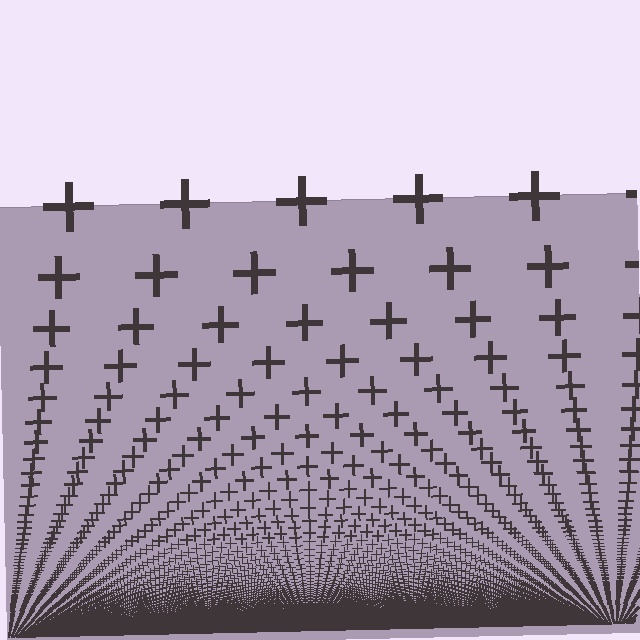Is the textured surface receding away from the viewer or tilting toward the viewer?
The surface appears to tilt toward the viewer. Texture elements get larger and sparser toward the top.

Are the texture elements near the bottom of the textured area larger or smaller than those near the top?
Smaller. The gradient is inverted — elements near the bottom are smaller and denser.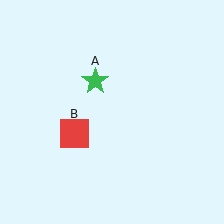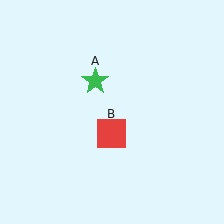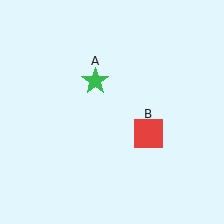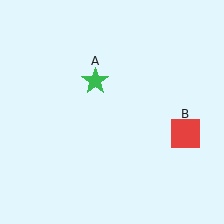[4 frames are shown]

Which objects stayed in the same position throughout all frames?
Green star (object A) remained stationary.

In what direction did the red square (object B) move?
The red square (object B) moved right.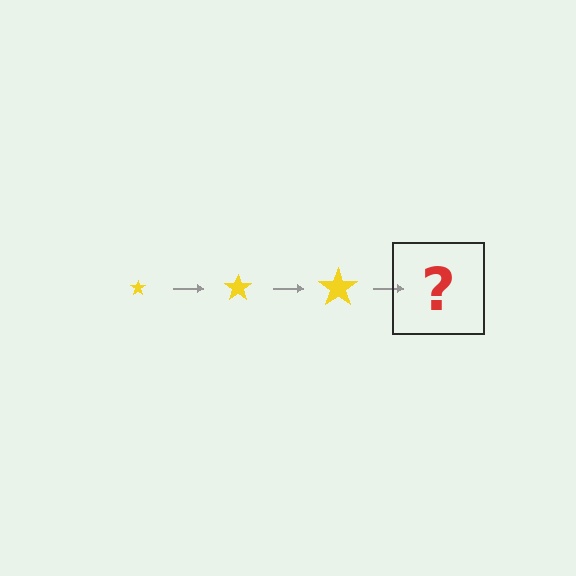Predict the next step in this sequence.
The next step is a yellow star, larger than the previous one.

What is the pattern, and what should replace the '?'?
The pattern is that the star gets progressively larger each step. The '?' should be a yellow star, larger than the previous one.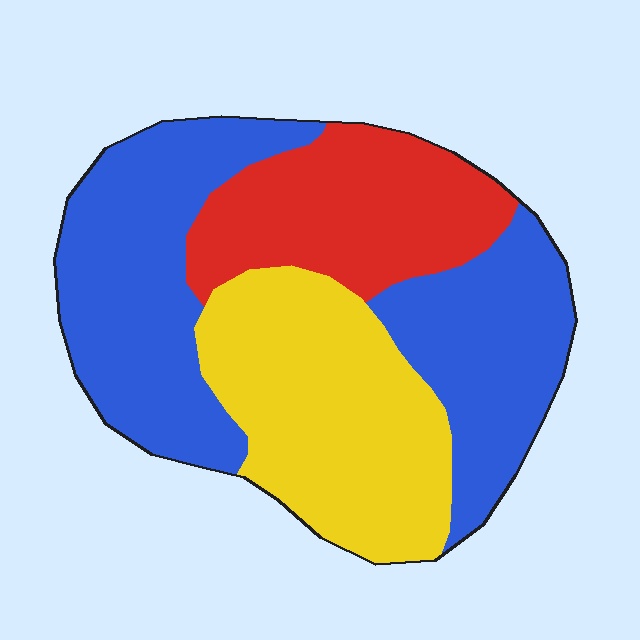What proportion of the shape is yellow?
Yellow takes up about one third (1/3) of the shape.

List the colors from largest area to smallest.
From largest to smallest: blue, yellow, red.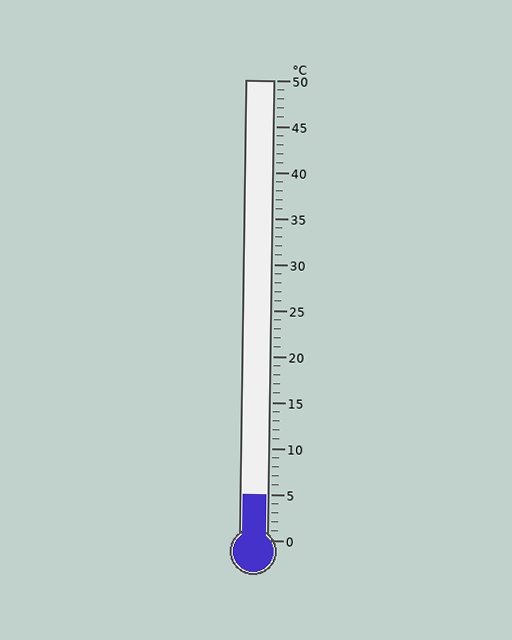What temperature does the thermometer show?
The thermometer shows approximately 5°C.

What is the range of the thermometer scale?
The thermometer scale ranges from 0°C to 50°C.